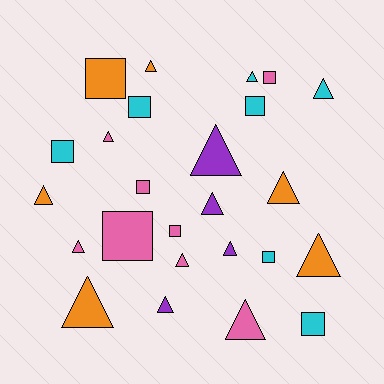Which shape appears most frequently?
Triangle, with 15 objects.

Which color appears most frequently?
Pink, with 8 objects.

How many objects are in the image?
There are 25 objects.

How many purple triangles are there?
There are 4 purple triangles.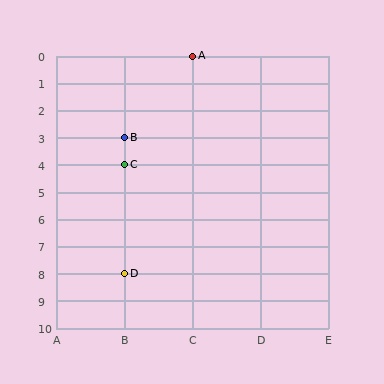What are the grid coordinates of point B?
Point B is at grid coordinates (B, 3).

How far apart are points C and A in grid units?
Points C and A are 1 column and 4 rows apart (about 4.1 grid units diagonally).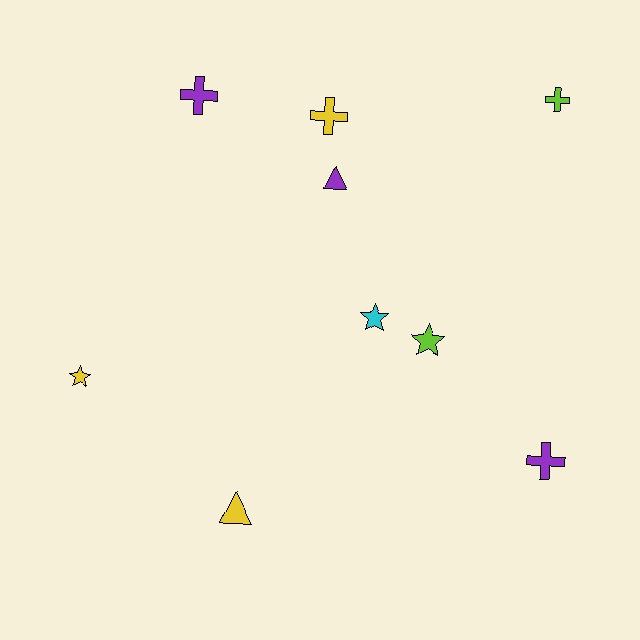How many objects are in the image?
There are 9 objects.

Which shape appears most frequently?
Cross, with 4 objects.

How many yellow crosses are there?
There is 1 yellow cross.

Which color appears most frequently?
Purple, with 3 objects.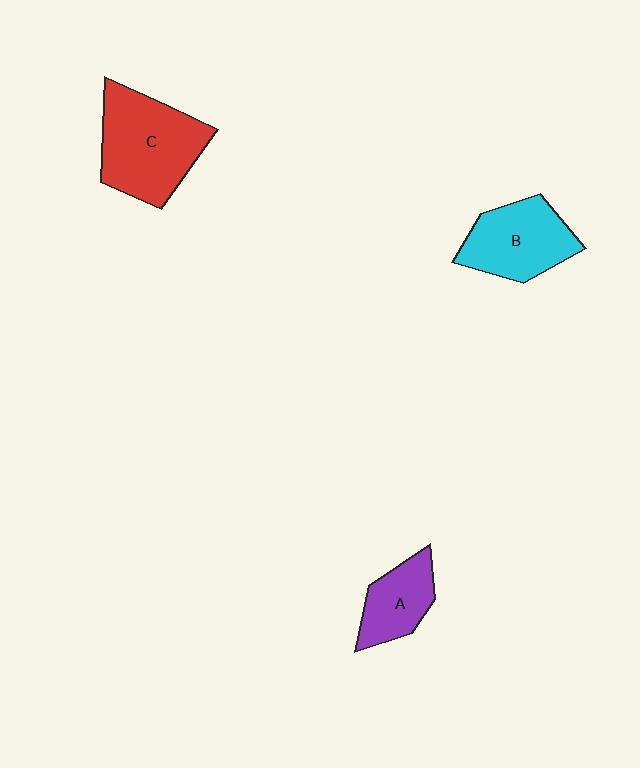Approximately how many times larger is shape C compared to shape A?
Approximately 1.9 times.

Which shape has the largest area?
Shape C (red).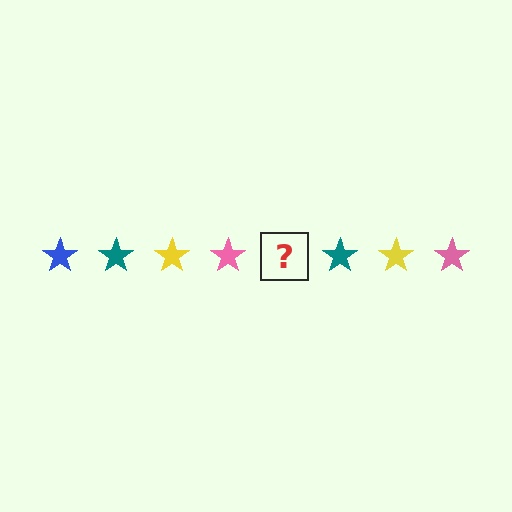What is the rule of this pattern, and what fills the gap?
The rule is that the pattern cycles through blue, teal, yellow, pink stars. The gap should be filled with a blue star.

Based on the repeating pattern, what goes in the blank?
The blank should be a blue star.